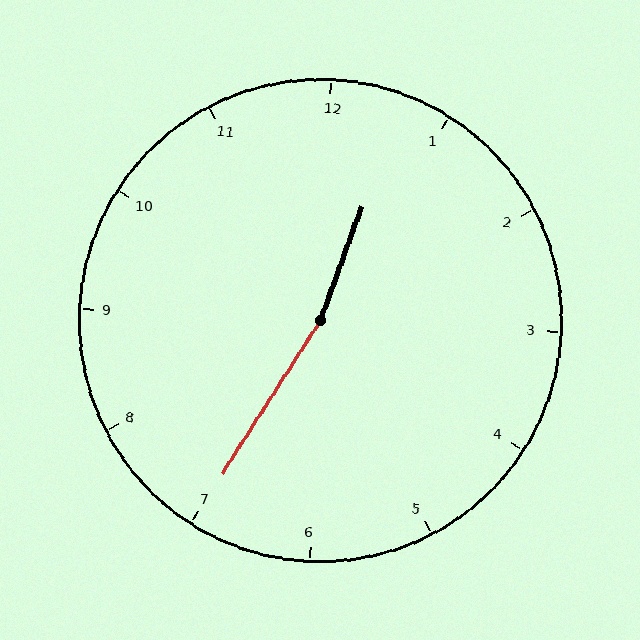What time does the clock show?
12:35.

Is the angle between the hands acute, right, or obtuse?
It is obtuse.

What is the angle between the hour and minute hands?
Approximately 168 degrees.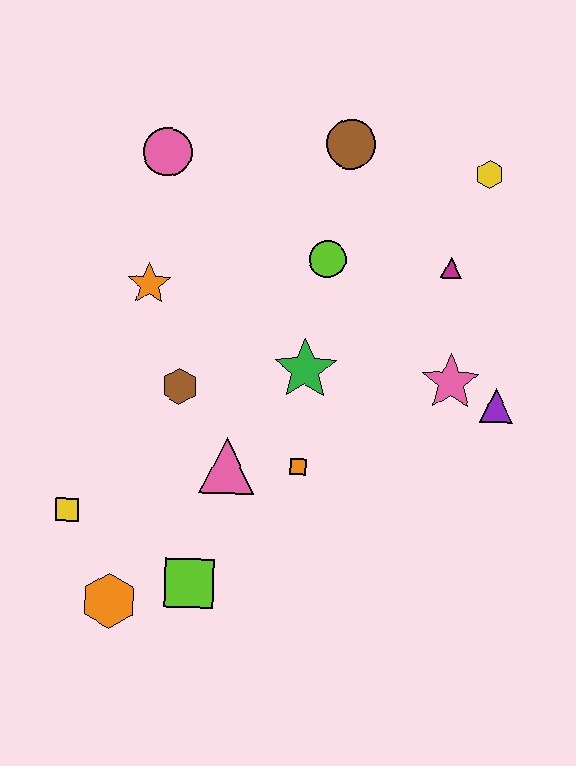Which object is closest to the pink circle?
The orange star is closest to the pink circle.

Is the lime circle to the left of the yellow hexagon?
Yes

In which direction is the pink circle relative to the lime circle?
The pink circle is to the left of the lime circle.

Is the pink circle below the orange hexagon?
No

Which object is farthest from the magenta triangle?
The orange hexagon is farthest from the magenta triangle.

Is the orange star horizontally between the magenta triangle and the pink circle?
No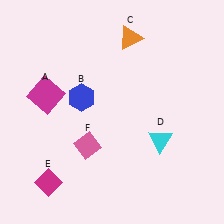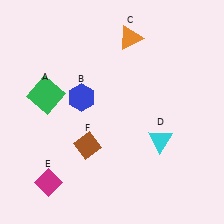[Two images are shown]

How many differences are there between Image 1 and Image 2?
There are 2 differences between the two images.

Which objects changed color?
A changed from magenta to green. F changed from pink to brown.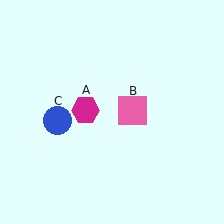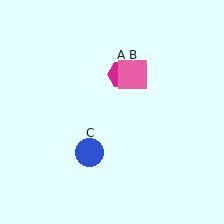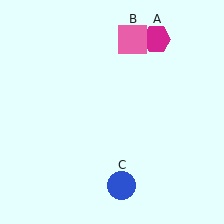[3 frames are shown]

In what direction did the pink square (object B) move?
The pink square (object B) moved up.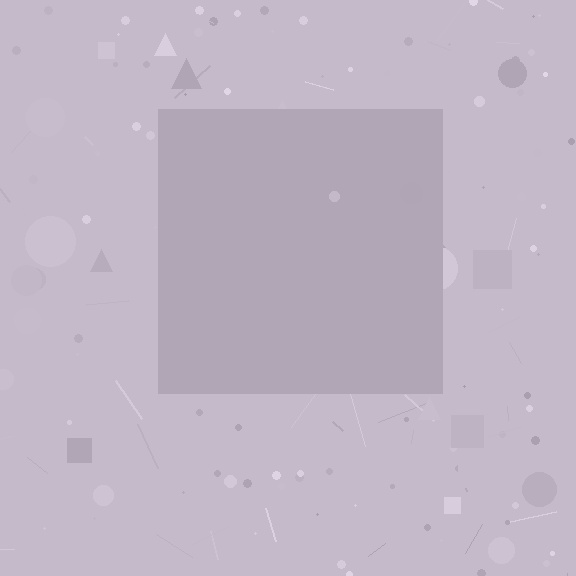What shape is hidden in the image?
A square is hidden in the image.